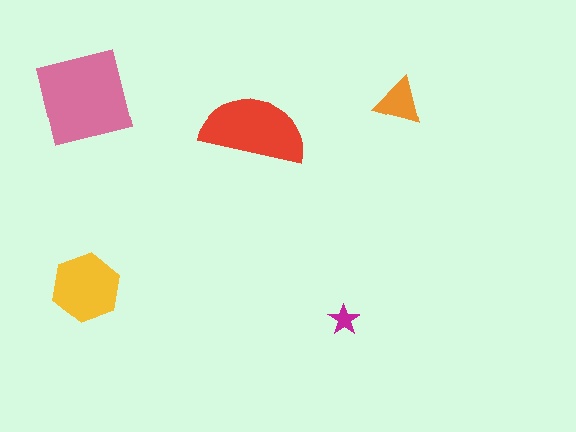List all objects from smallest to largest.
The magenta star, the orange triangle, the yellow hexagon, the red semicircle, the pink square.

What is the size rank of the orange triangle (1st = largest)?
4th.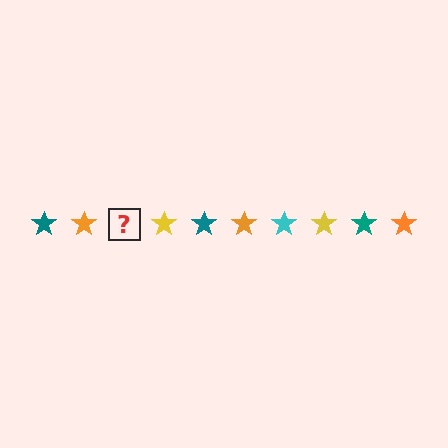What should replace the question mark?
The question mark should be replaced with a cyan star.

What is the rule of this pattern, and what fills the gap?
The rule is that the pattern cycles through teal, orange, cyan, yellow stars. The gap should be filled with a cyan star.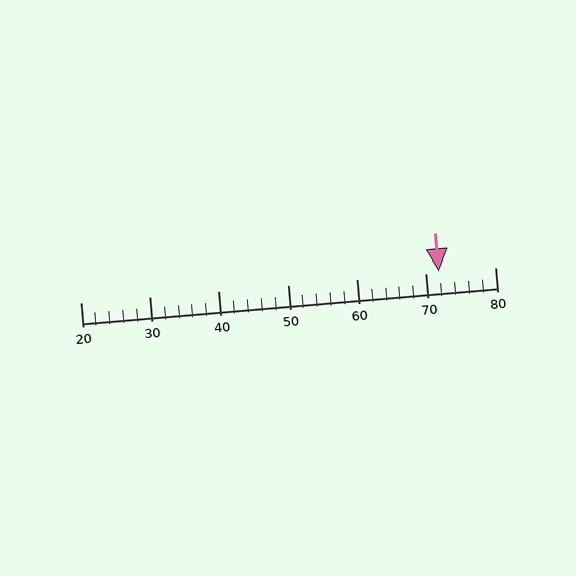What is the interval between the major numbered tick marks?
The major tick marks are spaced 10 units apart.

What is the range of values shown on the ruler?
The ruler shows values from 20 to 80.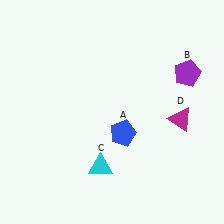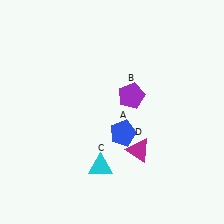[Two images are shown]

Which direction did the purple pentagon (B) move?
The purple pentagon (B) moved left.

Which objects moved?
The objects that moved are: the purple pentagon (B), the magenta triangle (D).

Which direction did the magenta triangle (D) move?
The magenta triangle (D) moved left.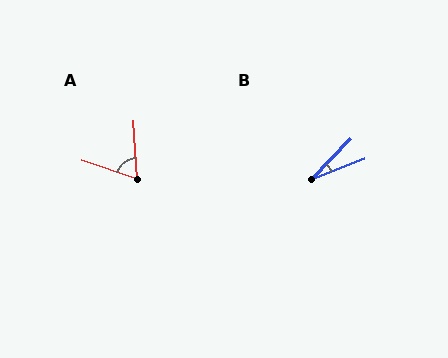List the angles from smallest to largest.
B (25°), A (68°).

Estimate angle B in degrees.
Approximately 25 degrees.